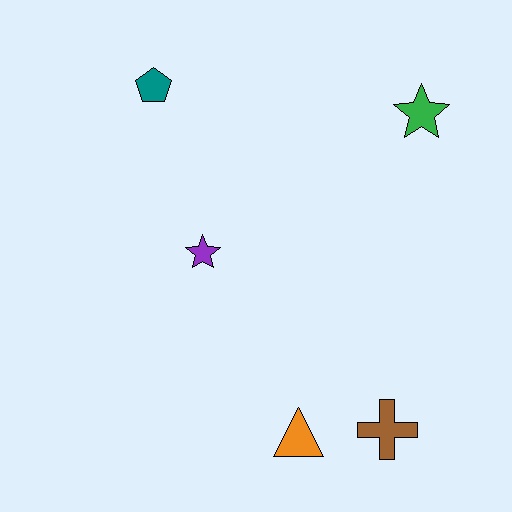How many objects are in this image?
There are 5 objects.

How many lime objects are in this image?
There are no lime objects.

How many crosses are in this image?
There is 1 cross.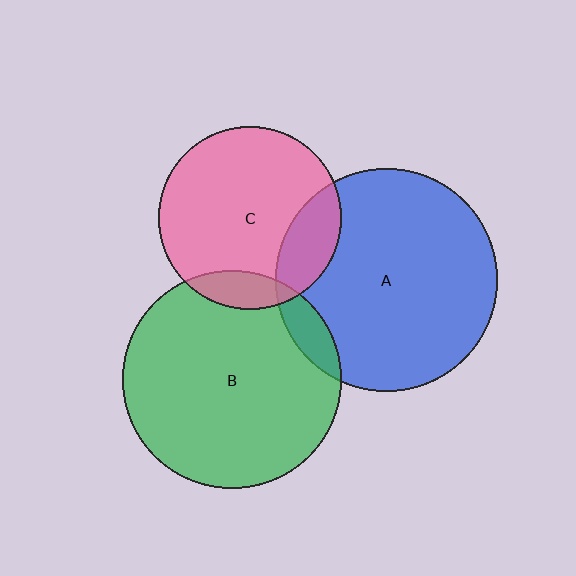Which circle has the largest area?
Circle A (blue).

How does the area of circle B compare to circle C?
Approximately 1.4 times.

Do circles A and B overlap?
Yes.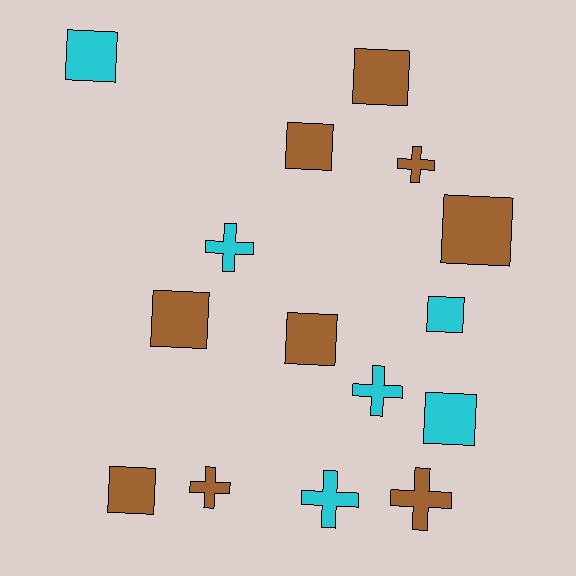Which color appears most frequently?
Brown, with 9 objects.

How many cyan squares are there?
There are 3 cyan squares.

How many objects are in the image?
There are 15 objects.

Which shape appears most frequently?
Square, with 9 objects.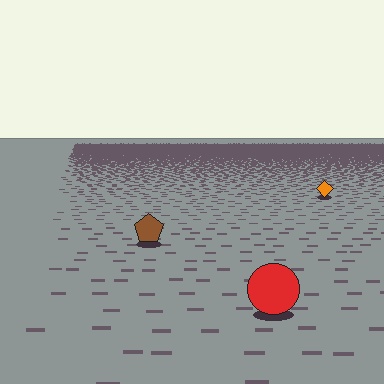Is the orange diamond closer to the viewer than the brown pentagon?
No. The brown pentagon is closer — you can tell from the texture gradient: the ground texture is coarser near it.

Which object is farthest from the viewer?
The orange diamond is farthest from the viewer. It appears smaller and the ground texture around it is denser.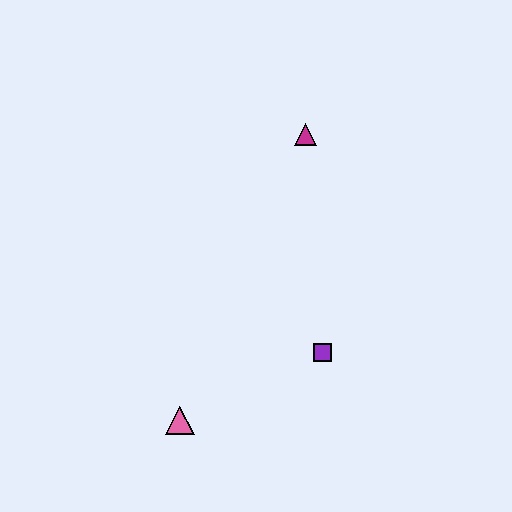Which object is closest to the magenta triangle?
The purple square is closest to the magenta triangle.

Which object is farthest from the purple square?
The magenta triangle is farthest from the purple square.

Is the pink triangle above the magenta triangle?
No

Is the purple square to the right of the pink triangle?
Yes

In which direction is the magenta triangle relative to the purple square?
The magenta triangle is above the purple square.